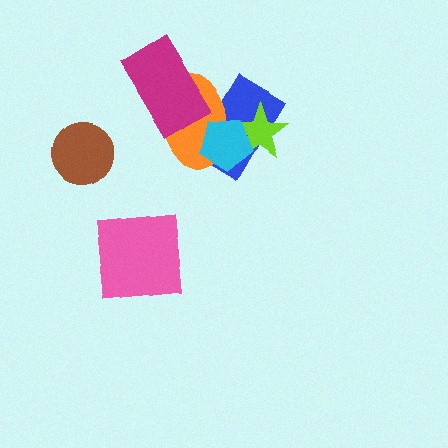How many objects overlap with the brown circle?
0 objects overlap with the brown circle.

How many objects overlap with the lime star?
3 objects overlap with the lime star.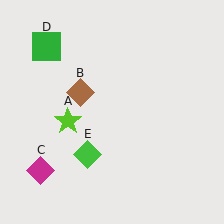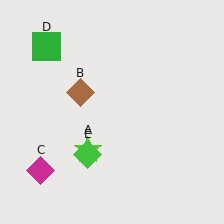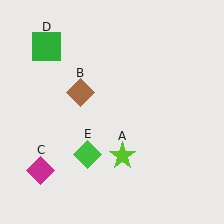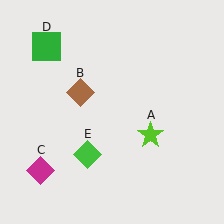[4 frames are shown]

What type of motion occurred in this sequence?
The lime star (object A) rotated counterclockwise around the center of the scene.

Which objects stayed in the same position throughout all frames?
Brown diamond (object B) and magenta diamond (object C) and green square (object D) and green diamond (object E) remained stationary.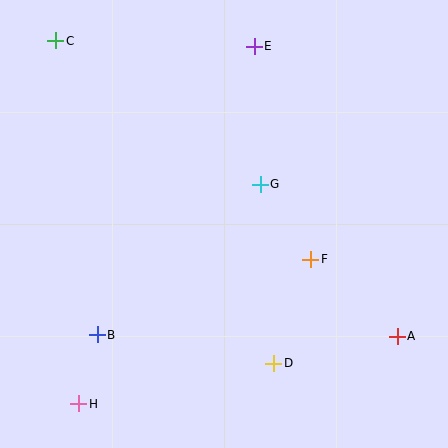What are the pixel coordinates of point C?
Point C is at (56, 41).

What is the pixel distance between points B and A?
The distance between B and A is 300 pixels.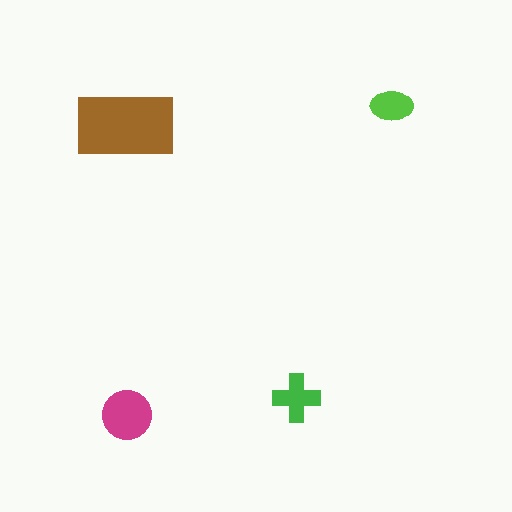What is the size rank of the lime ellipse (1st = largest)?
4th.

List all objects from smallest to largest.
The lime ellipse, the green cross, the magenta circle, the brown rectangle.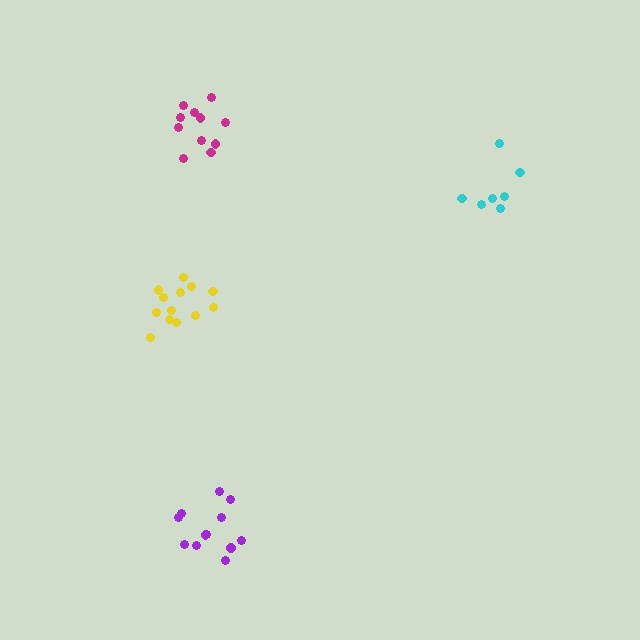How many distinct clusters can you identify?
There are 4 distinct clusters.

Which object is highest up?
The magenta cluster is topmost.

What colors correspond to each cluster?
The clusters are colored: cyan, purple, yellow, magenta.